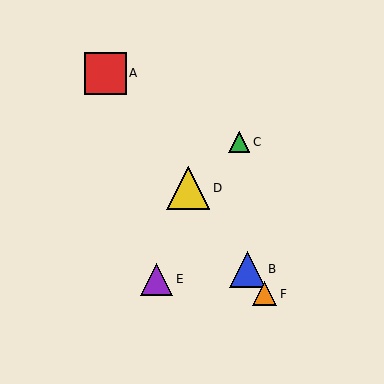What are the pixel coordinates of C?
Object C is at (239, 142).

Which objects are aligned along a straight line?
Objects A, B, D, F are aligned along a straight line.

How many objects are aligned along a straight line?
4 objects (A, B, D, F) are aligned along a straight line.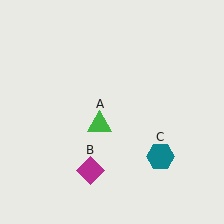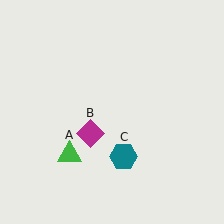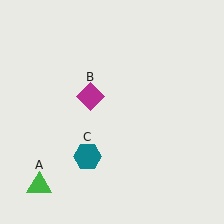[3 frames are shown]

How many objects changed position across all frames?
3 objects changed position: green triangle (object A), magenta diamond (object B), teal hexagon (object C).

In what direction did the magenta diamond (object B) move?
The magenta diamond (object B) moved up.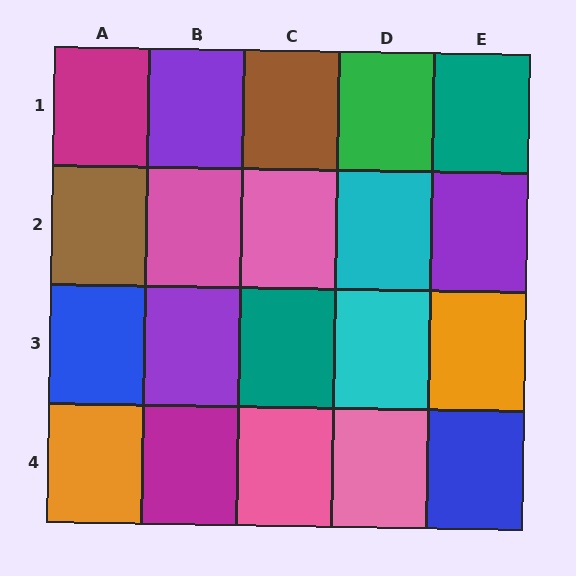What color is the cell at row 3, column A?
Blue.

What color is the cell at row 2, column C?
Pink.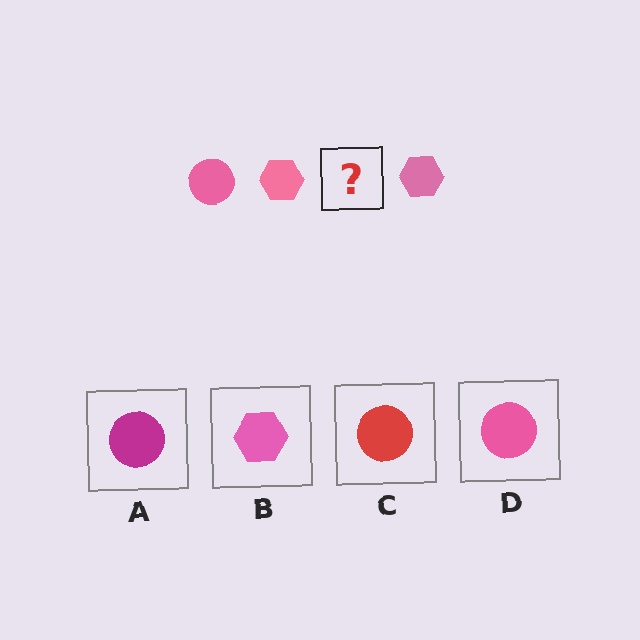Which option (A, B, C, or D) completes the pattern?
D.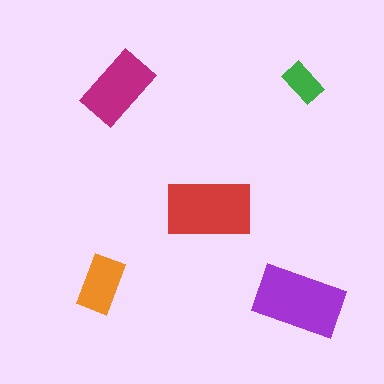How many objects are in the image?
There are 5 objects in the image.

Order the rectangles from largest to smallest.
the purple one, the red one, the magenta one, the orange one, the green one.